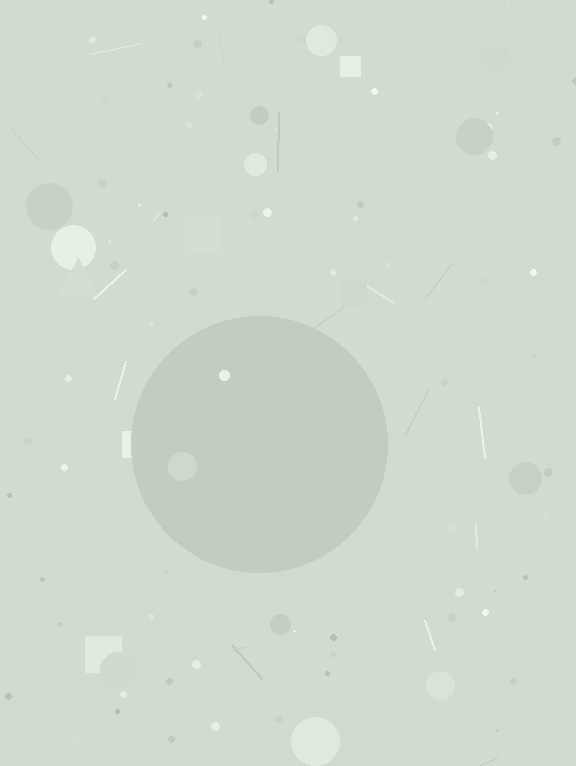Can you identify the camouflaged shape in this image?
The camouflaged shape is a circle.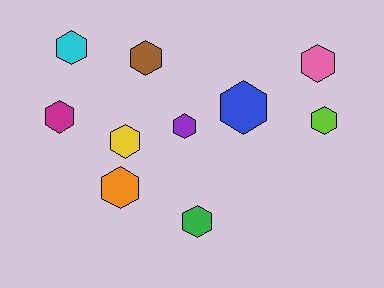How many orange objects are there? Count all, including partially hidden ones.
There is 1 orange object.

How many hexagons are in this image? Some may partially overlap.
There are 10 hexagons.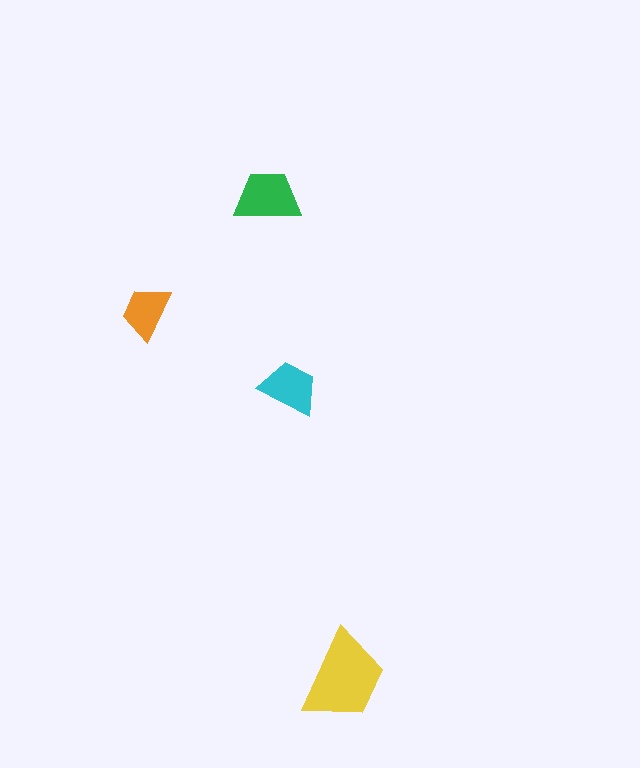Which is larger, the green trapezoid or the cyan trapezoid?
The green one.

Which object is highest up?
The green trapezoid is topmost.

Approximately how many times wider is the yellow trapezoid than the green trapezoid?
About 1.5 times wider.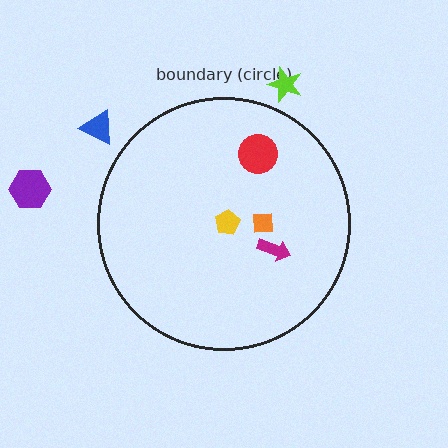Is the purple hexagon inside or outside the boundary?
Outside.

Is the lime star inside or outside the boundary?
Outside.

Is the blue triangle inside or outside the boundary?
Outside.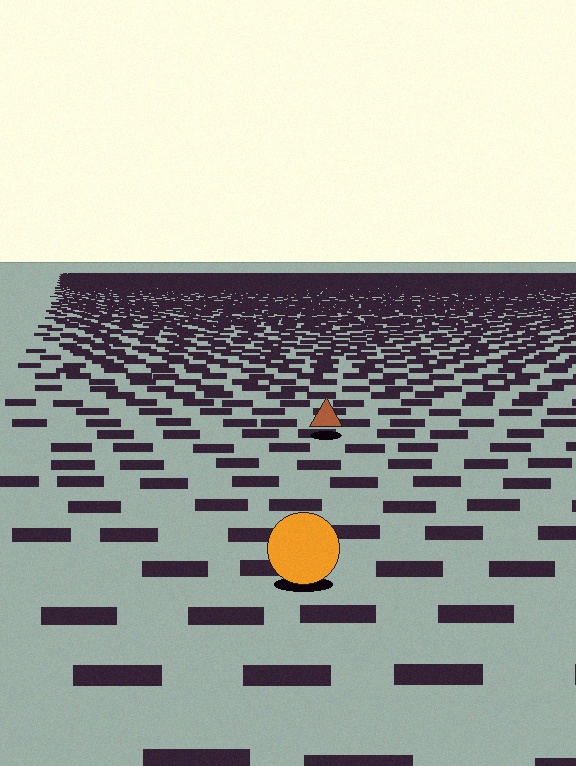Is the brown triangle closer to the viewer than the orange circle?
No. The orange circle is closer — you can tell from the texture gradient: the ground texture is coarser near it.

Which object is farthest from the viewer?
The brown triangle is farthest from the viewer. It appears smaller and the ground texture around it is denser.